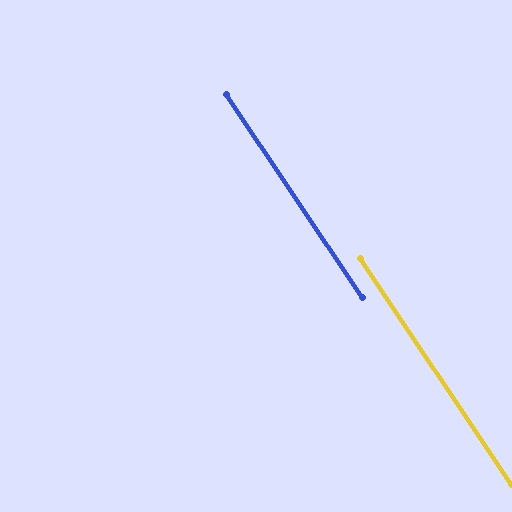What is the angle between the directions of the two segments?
Approximately 0 degrees.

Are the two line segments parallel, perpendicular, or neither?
Parallel — their directions differ by only 0.2°.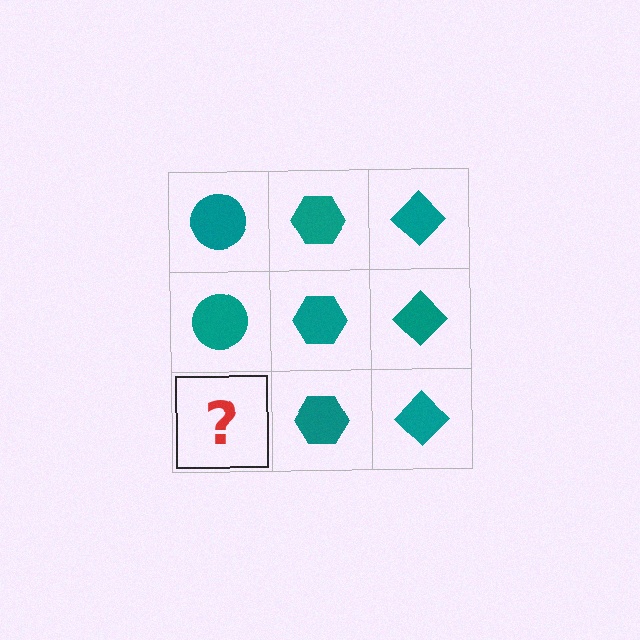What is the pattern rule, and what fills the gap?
The rule is that each column has a consistent shape. The gap should be filled with a teal circle.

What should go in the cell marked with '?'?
The missing cell should contain a teal circle.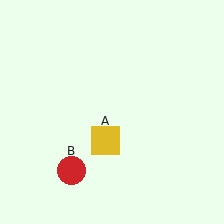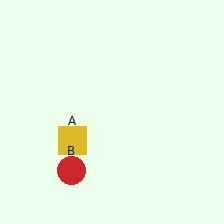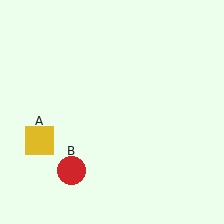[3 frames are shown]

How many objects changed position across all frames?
1 object changed position: yellow square (object A).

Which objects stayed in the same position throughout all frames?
Red circle (object B) remained stationary.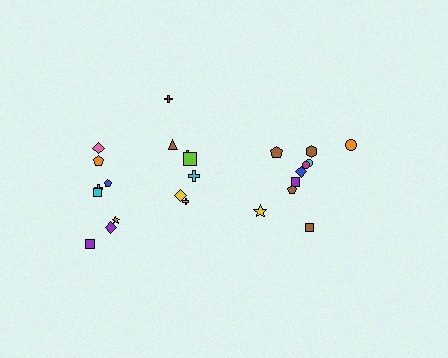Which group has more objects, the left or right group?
The left group.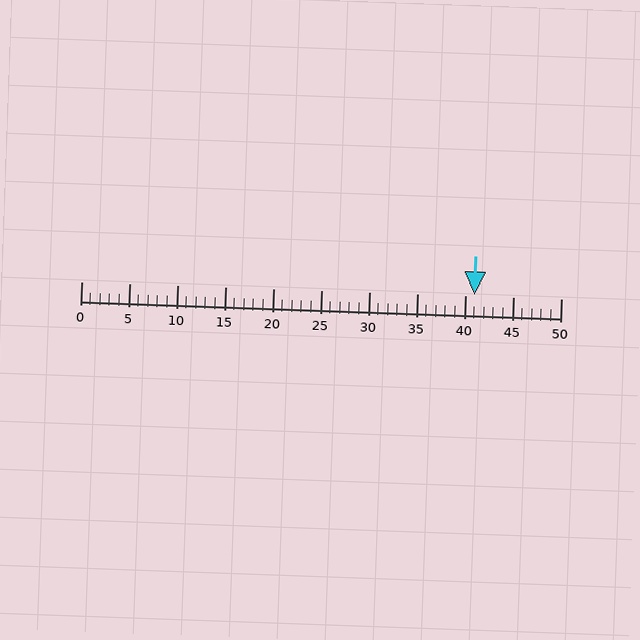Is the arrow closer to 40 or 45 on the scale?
The arrow is closer to 40.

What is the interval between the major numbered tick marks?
The major tick marks are spaced 5 units apart.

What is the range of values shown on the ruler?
The ruler shows values from 0 to 50.